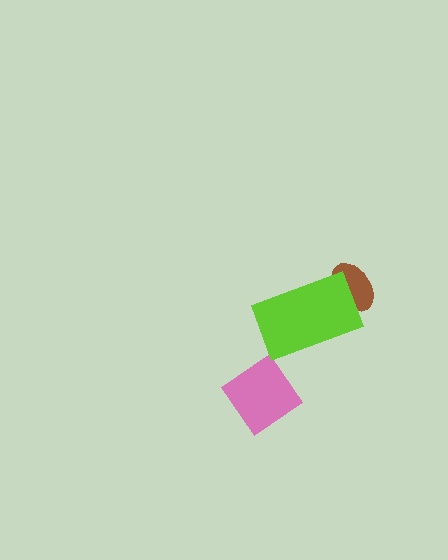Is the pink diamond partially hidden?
No, no other shape covers it.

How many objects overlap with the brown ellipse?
1 object overlaps with the brown ellipse.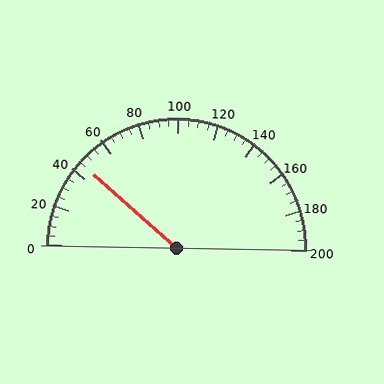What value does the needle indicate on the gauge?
The needle indicates approximately 45.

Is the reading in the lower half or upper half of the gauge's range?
The reading is in the lower half of the range (0 to 200).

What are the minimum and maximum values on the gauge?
The gauge ranges from 0 to 200.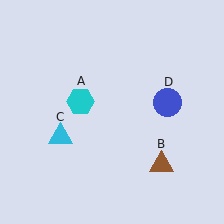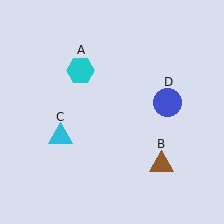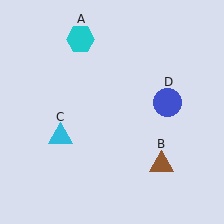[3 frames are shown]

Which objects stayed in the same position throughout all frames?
Brown triangle (object B) and cyan triangle (object C) and blue circle (object D) remained stationary.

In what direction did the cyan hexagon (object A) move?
The cyan hexagon (object A) moved up.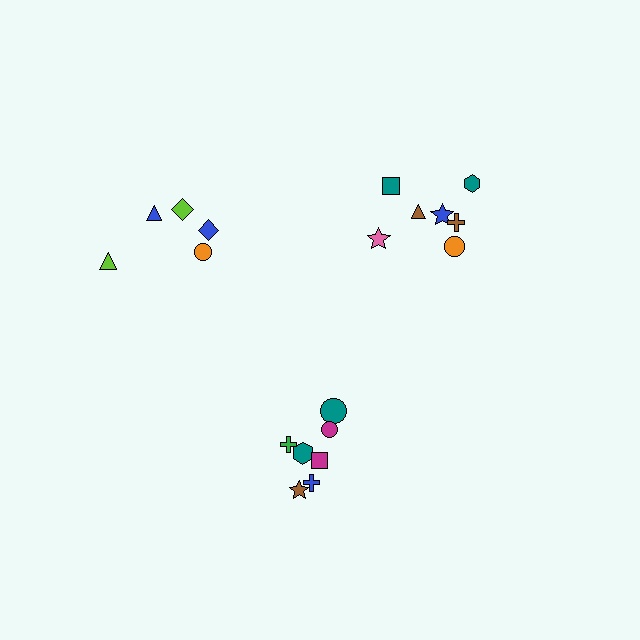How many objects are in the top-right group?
There are 7 objects.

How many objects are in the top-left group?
There are 5 objects.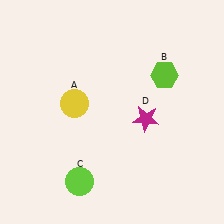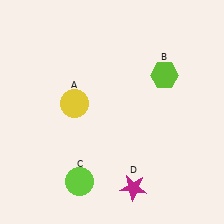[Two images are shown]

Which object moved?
The magenta star (D) moved down.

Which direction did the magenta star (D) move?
The magenta star (D) moved down.